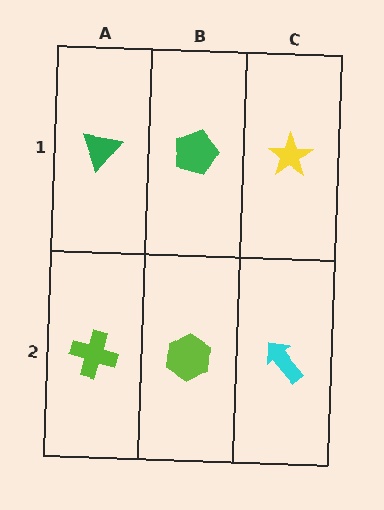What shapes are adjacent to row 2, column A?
A green triangle (row 1, column A), a lime hexagon (row 2, column B).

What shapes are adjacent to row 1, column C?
A cyan arrow (row 2, column C), a green pentagon (row 1, column B).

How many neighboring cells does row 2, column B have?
3.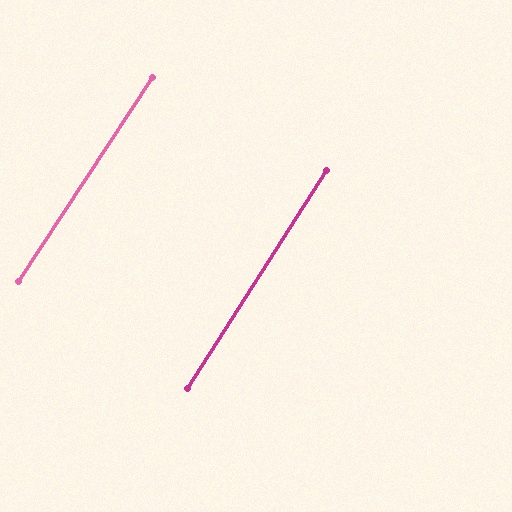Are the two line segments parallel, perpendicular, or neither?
Parallel — their directions differ by only 0.6°.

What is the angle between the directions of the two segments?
Approximately 1 degree.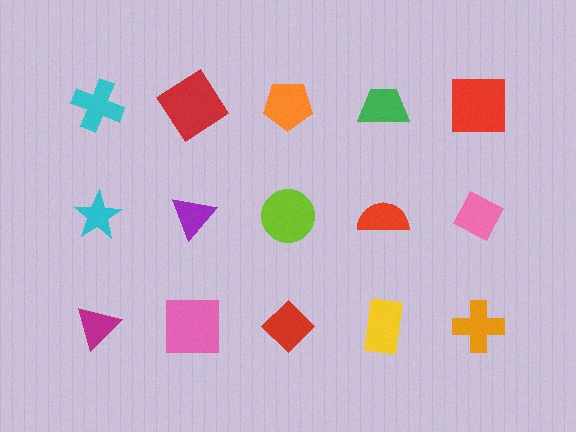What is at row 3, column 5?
An orange cross.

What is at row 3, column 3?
A red diamond.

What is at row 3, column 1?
A magenta triangle.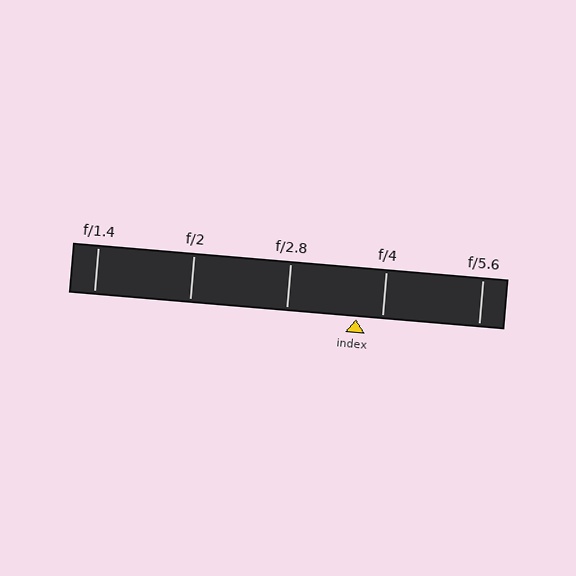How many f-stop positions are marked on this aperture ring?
There are 5 f-stop positions marked.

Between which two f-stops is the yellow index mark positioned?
The index mark is between f/2.8 and f/4.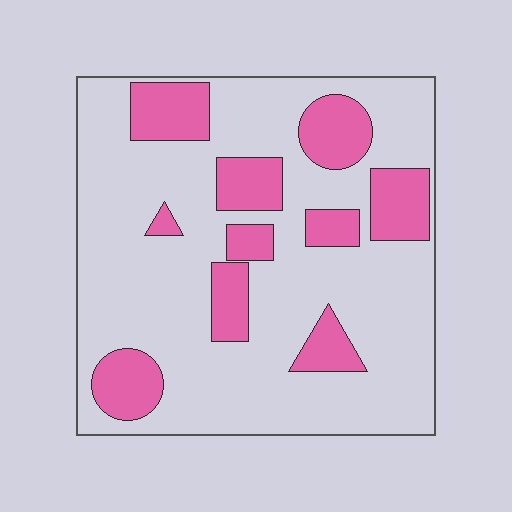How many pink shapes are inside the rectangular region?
10.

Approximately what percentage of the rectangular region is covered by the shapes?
Approximately 25%.